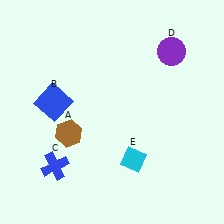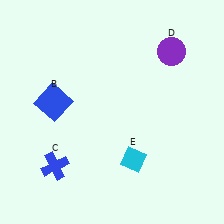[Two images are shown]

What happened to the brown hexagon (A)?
The brown hexagon (A) was removed in Image 2. It was in the bottom-left area of Image 1.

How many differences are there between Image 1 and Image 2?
There is 1 difference between the two images.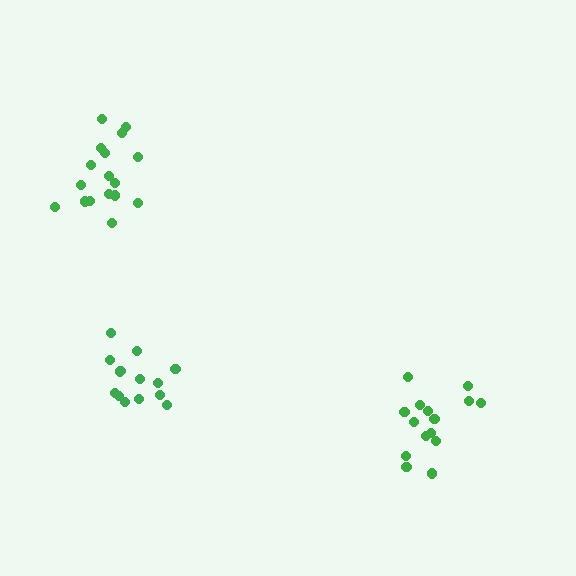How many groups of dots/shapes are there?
There are 3 groups.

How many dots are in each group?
Group 1: 14 dots, Group 2: 17 dots, Group 3: 15 dots (46 total).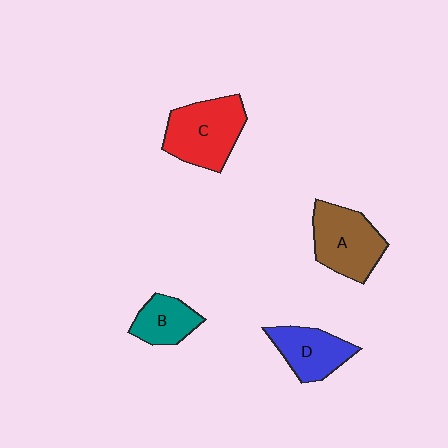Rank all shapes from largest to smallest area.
From largest to smallest: C (red), A (brown), D (blue), B (teal).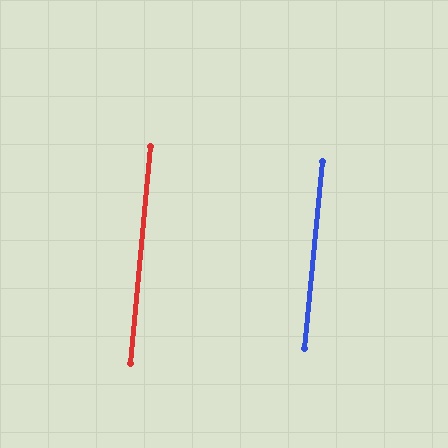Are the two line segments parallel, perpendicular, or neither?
Parallel — their directions differ by only 0.6°.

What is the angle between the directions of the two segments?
Approximately 1 degree.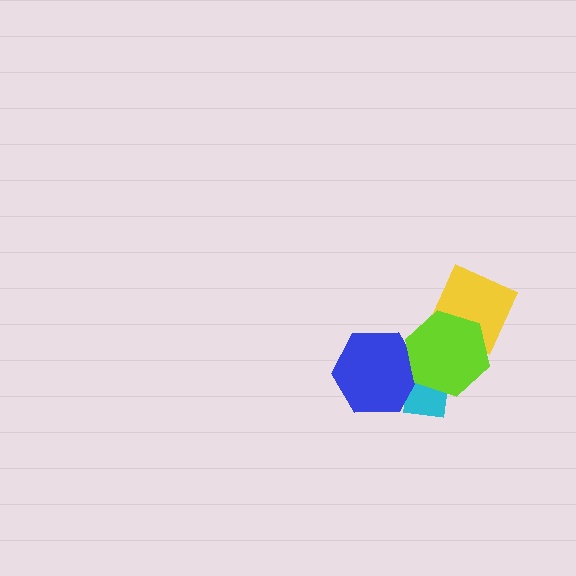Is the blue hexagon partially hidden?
Yes, it is partially covered by another shape.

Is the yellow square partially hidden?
Yes, it is partially covered by another shape.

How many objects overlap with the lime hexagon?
3 objects overlap with the lime hexagon.